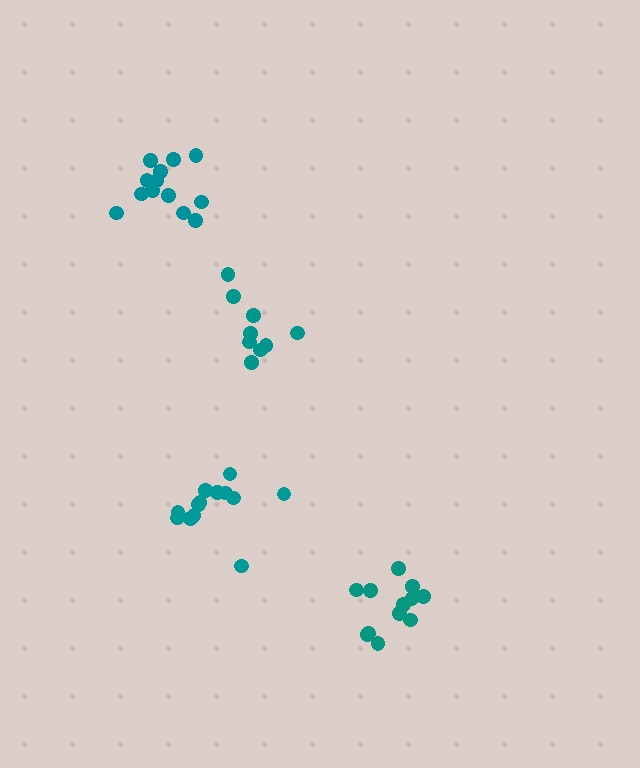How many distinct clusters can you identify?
There are 4 distinct clusters.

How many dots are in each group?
Group 1: 13 dots, Group 2: 12 dots, Group 3: 9 dots, Group 4: 13 dots (47 total).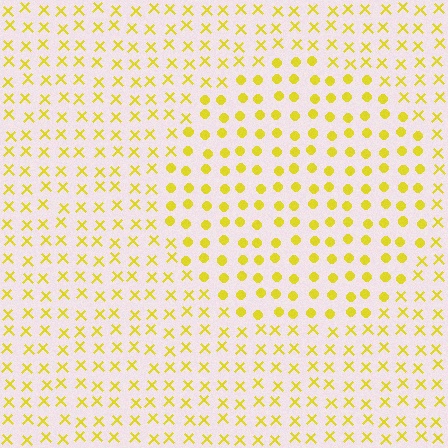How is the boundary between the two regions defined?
The boundary is defined by a change in element shape: circles inside vs. X marks outside. All elements share the same color and spacing.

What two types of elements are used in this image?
The image uses circles inside the circle region and X marks outside it.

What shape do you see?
I see a circle.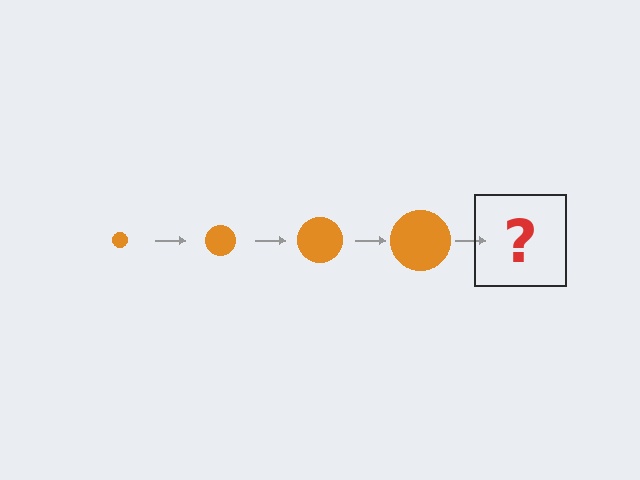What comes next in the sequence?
The next element should be an orange circle, larger than the previous one.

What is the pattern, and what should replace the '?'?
The pattern is that the circle gets progressively larger each step. The '?' should be an orange circle, larger than the previous one.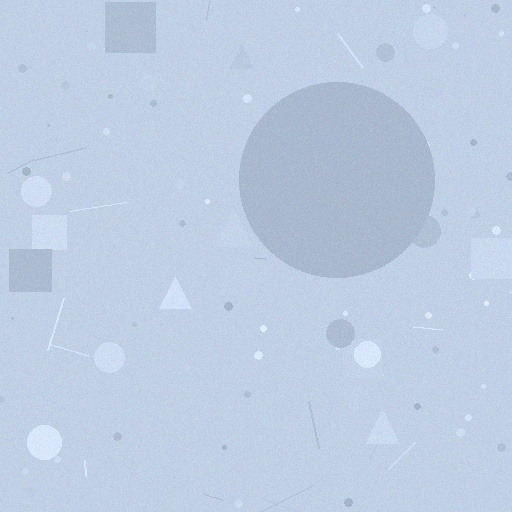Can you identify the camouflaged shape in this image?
The camouflaged shape is a circle.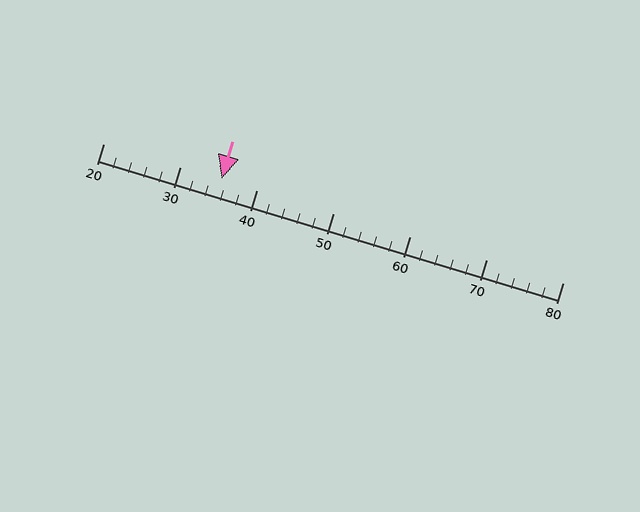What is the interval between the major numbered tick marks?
The major tick marks are spaced 10 units apart.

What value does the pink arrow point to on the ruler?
The pink arrow points to approximately 35.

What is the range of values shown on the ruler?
The ruler shows values from 20 to 80.